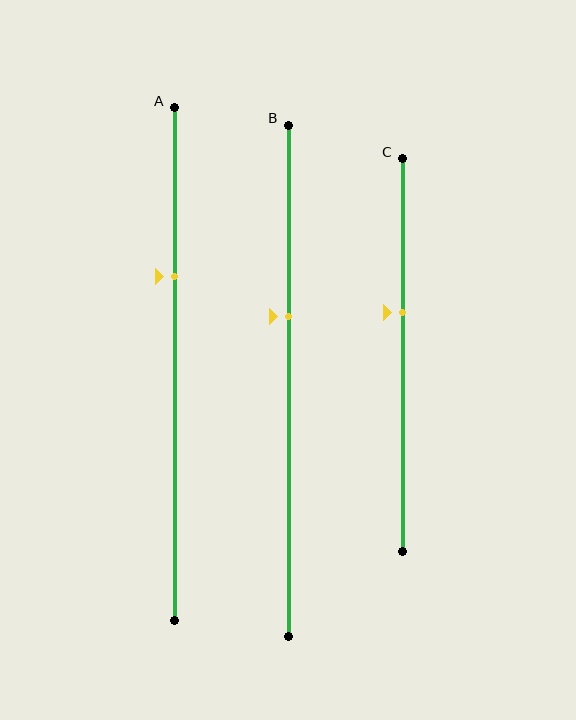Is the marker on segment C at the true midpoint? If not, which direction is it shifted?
No, the marker on segment C is shifted upward by about 11% of the segment length.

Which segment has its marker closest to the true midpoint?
Segment C has its marker closest to the true midpoint.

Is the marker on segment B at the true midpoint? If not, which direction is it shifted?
No, the marker on segment B is shifted upward by about 13% of the segment length.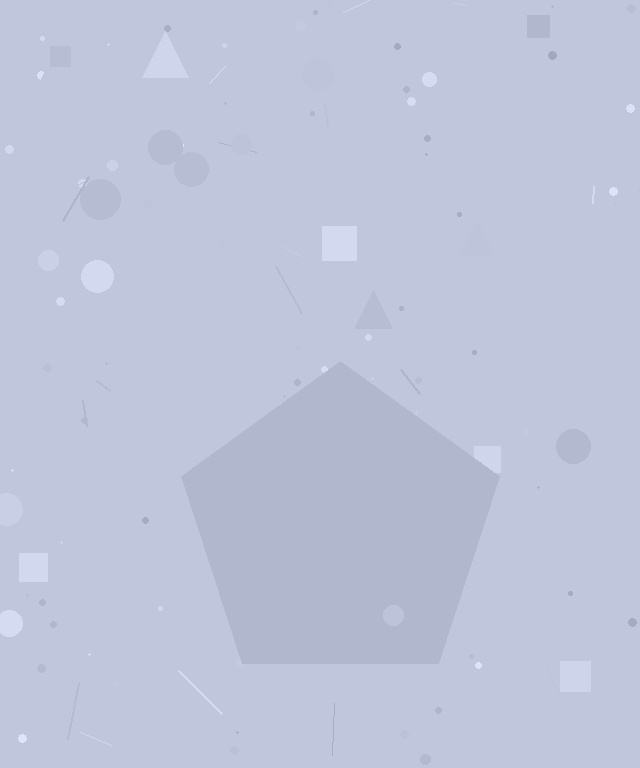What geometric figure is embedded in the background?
A pentagon is embedded in the background.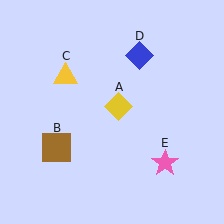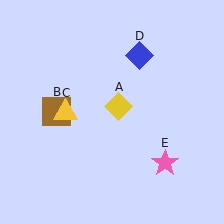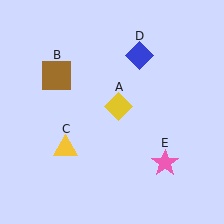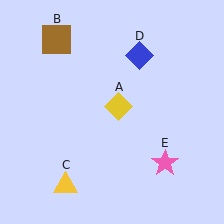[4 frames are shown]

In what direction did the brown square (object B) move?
The brown square (object B) moved up.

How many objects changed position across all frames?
2 objects changed position: brown square (object B), yellow triangle (object C).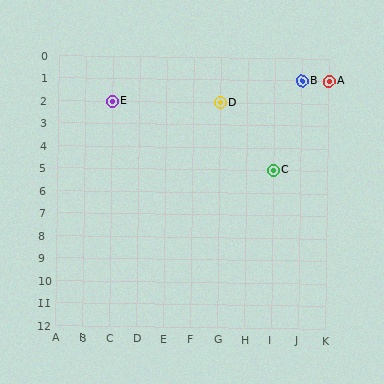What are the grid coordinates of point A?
Point A is at grid coordinates (K, 1).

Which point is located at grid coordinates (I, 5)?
Point C is at (I, 5).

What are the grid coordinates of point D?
Point D is at grid coordinates (G, 2).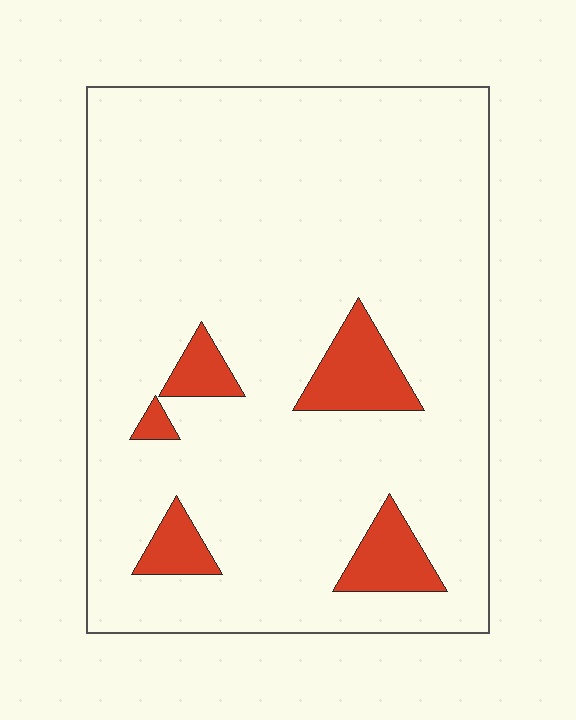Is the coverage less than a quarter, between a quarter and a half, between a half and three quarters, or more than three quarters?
Less than a quarter.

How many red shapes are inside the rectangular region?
5.